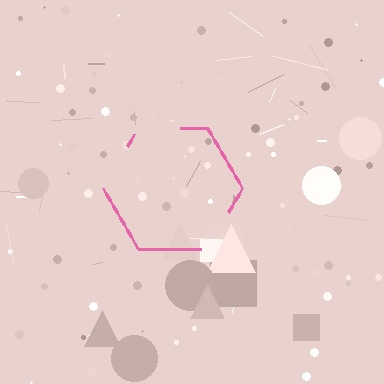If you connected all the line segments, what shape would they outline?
They would outline a hexagon.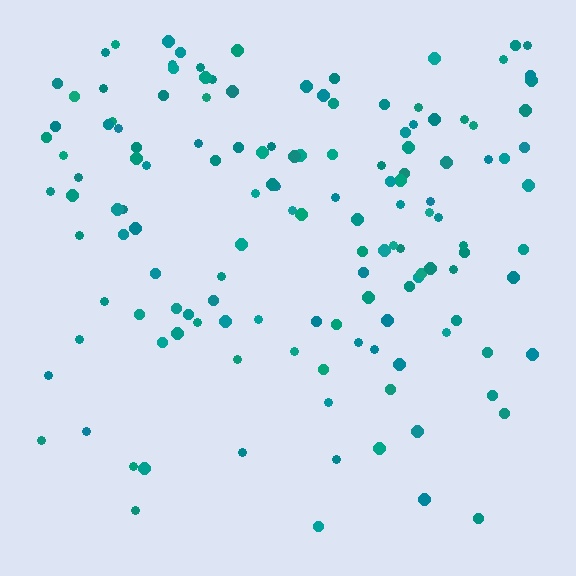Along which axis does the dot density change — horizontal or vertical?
Vertical.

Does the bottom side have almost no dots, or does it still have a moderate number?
Still a moderate number, just noticeably fewer than the top.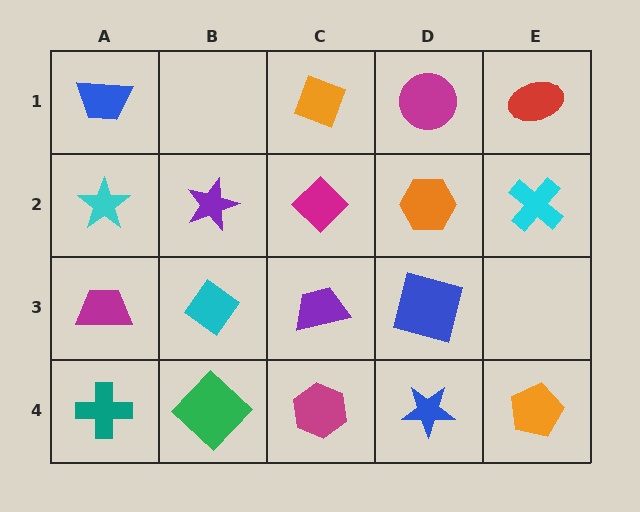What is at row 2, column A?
A cyan star.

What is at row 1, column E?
A red ellipse.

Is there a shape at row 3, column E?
No, that cell is empty.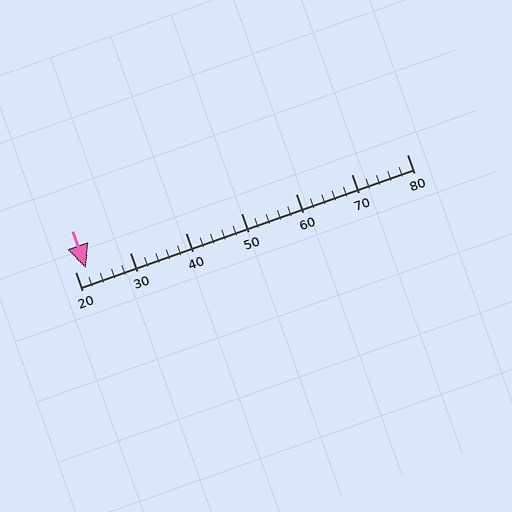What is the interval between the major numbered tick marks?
The major tick marks are spaced 10 units apart.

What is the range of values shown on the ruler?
The ruler shows values from 20 to 80.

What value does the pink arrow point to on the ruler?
The pink arrow points to approximately 22.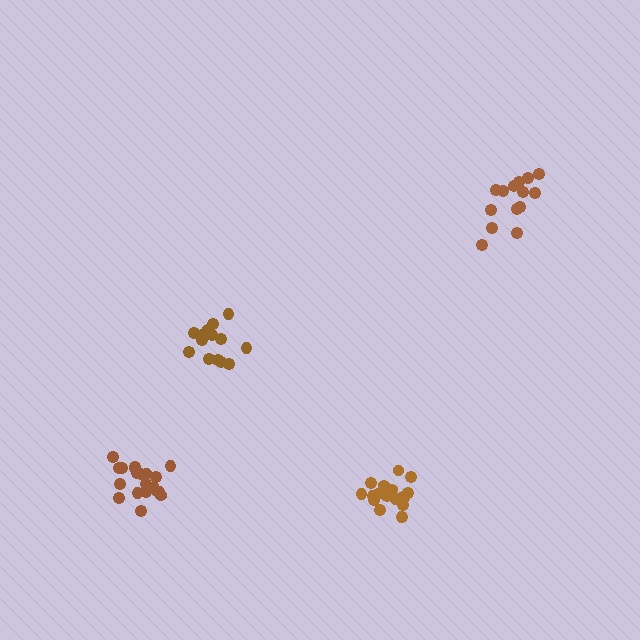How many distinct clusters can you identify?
There are 4 distinct clusters.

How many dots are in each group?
Group 1: 14 dots, Group 2: 19 dots, Group 3: 15 dots, Group 4: 20 dots (68 total).